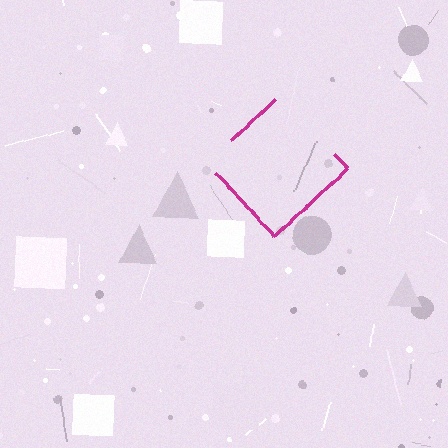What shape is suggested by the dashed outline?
The dashed outline suggests a diamond.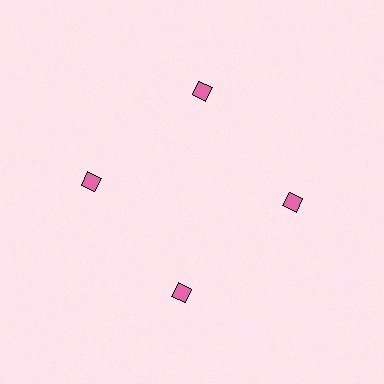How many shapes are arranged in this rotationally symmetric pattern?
There are 4 shapes, arranged in 4 groups of 1.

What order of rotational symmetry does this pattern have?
This pattern has 4-fold rotational symmetry.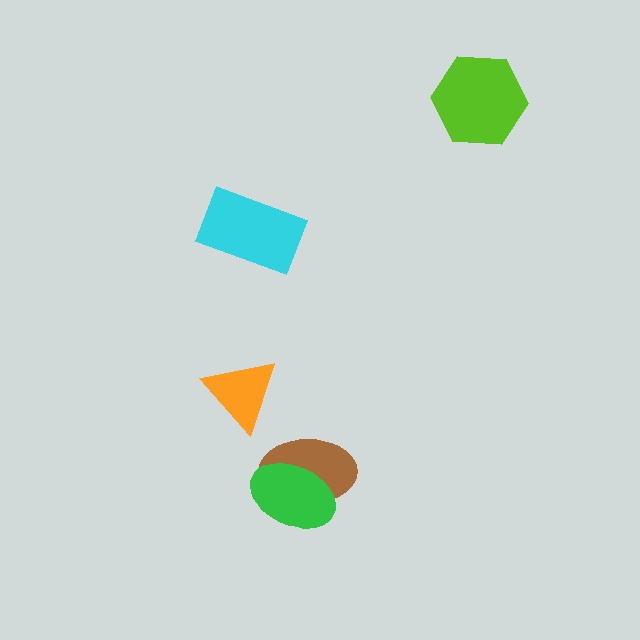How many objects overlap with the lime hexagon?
0 objects overlap with the lime hexagon.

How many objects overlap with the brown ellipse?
1 object overlaps with the brown ellipse.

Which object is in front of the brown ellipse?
The green ellipse is in front of the brown ellipse.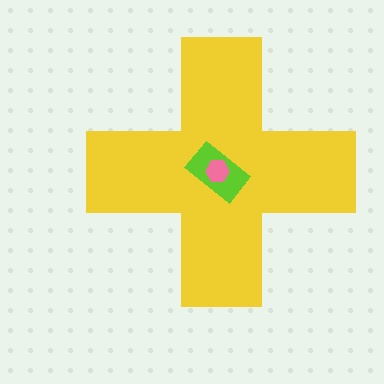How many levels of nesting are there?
3.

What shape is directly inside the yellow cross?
The lime rectangle.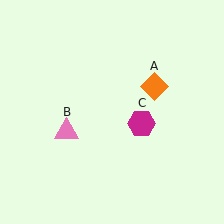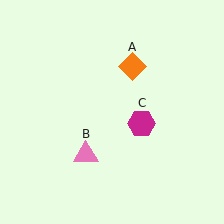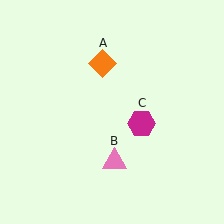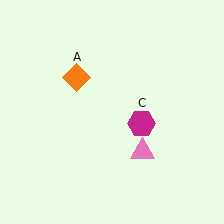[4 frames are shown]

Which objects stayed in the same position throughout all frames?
Magenta hexagon (object C) remained stationary.